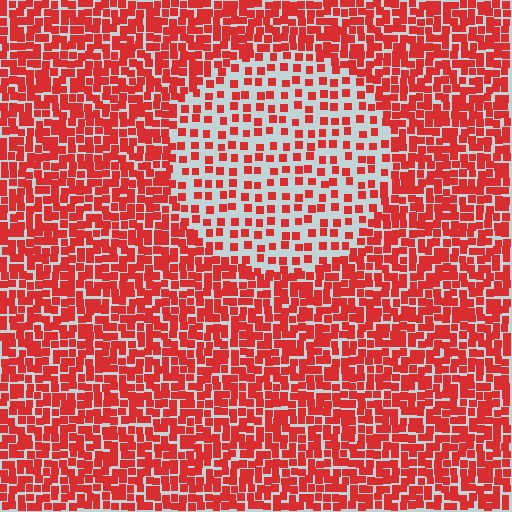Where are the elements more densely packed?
The elements are more densely packed outside the circle boundary.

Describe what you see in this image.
The image contains small red elements arranged at two different densities. A circle-shaped region is visible where the elements are less densely packed than the surrounding area.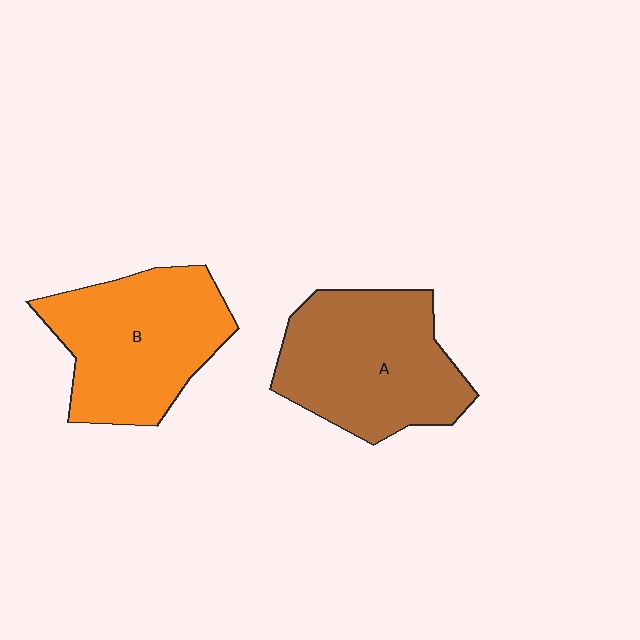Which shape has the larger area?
Shape A (brown).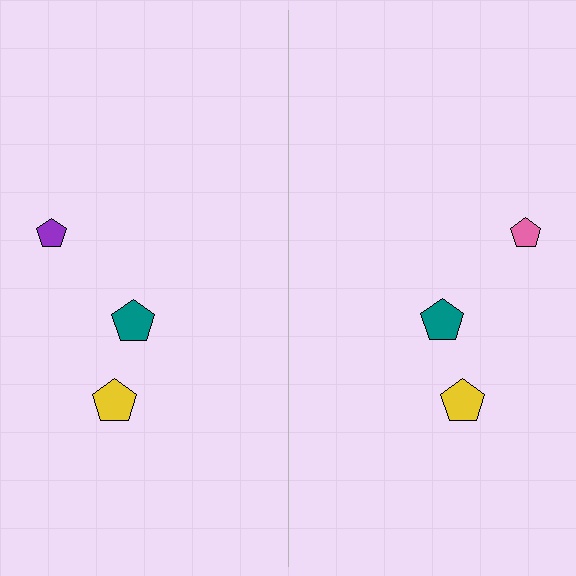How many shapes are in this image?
There are 6 shapes in this image.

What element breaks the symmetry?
The pink pentagon on the right side breaks the symmetry — its mirror counterpart is purple.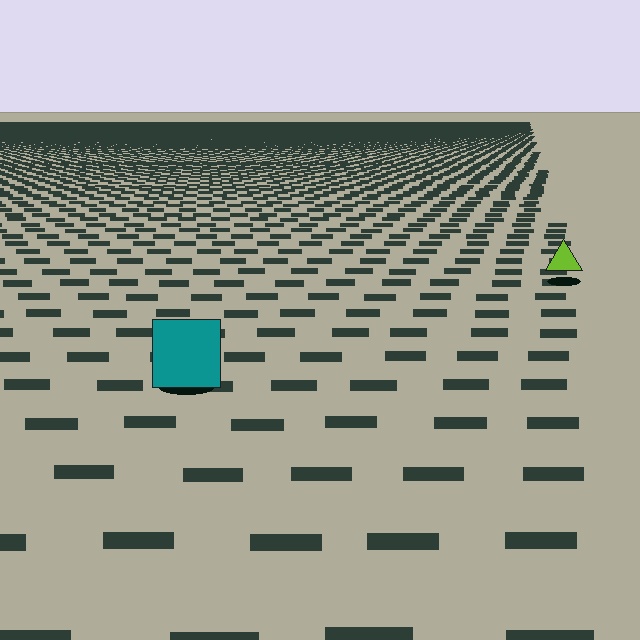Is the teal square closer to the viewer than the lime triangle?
Yes. The teal square is closer — you can tell from the texture gradient: the ground texture is coarser near it.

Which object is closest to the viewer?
The teal square is closest. The texture marks near it are larger and more spread out.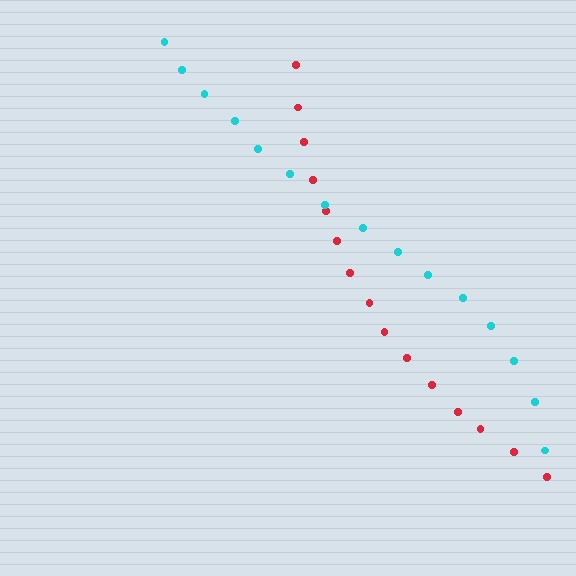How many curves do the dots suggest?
There are 2 distinct paths.